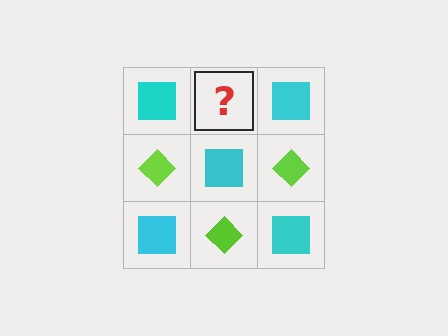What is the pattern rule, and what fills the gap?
The rule is that it alternates cyan square and lime diamond in a checkerboard pattern. The gap should be filled with a lime diamond.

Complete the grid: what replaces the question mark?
The question mark should be replaced with a lime diamond.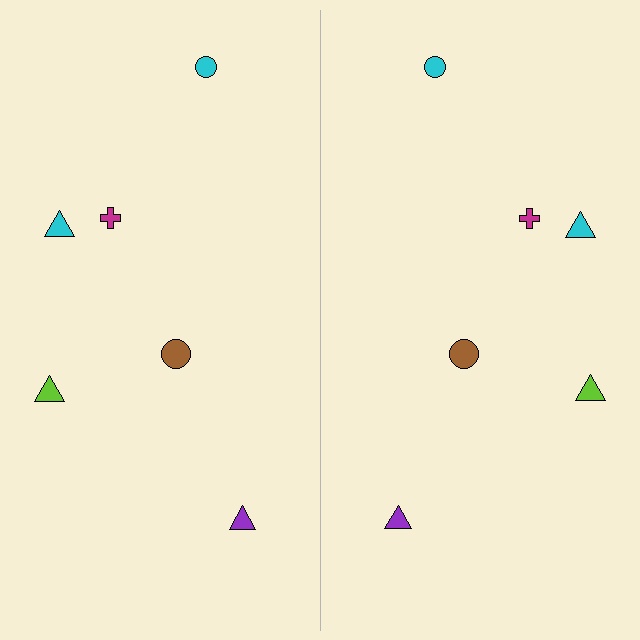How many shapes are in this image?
There are 12 shapes in this image.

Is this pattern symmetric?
Yes, this pattern has bilateral (reflection) symmetry.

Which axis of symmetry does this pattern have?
The pattern has a vertical axis of symmetry running through the center of the image.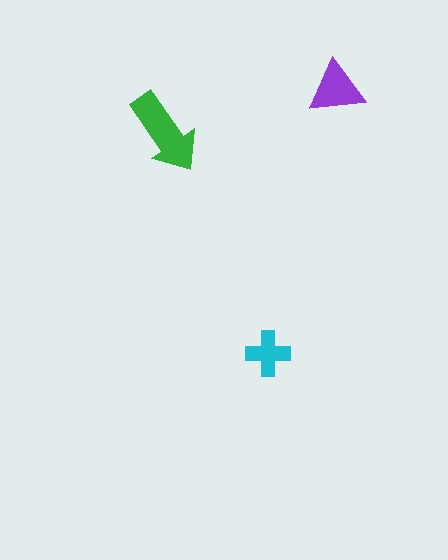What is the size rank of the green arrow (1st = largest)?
1st.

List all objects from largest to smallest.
The green arrow, the purple triangle, the cyan cross.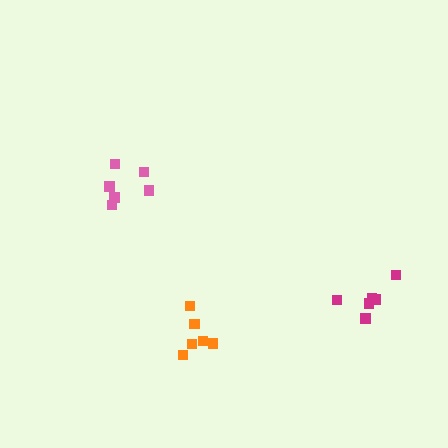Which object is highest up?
The pink cluster is topmost.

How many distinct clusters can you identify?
There are 3 distinct clusters.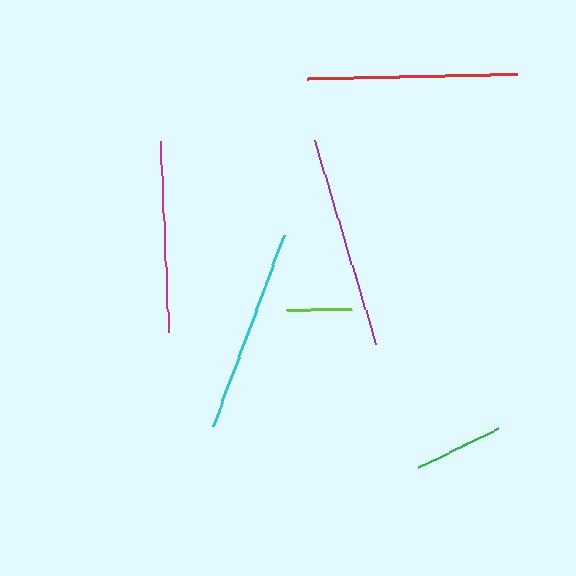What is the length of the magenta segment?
The magenta segment is approximately 191 pixels long.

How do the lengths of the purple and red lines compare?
The purple and red lines are approximately the same length.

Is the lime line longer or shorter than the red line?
The red line is longer than the lime line.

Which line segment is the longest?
The purple line is the longest at approximately 213 pixels.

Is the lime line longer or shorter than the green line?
The green line is longer than the lime line.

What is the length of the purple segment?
The purple segment is approximately 213 pixels long.